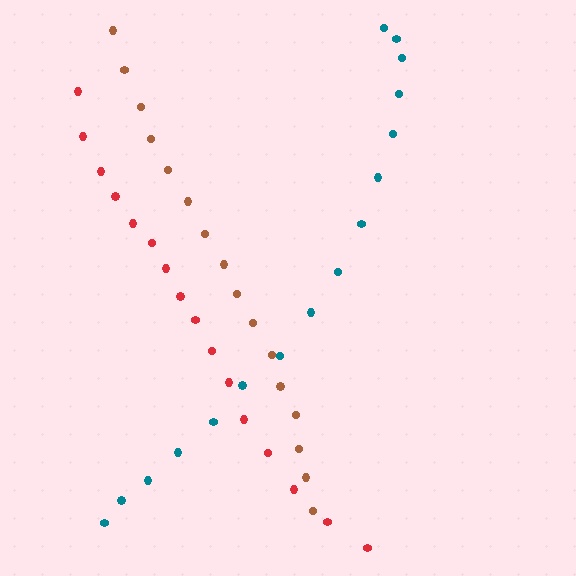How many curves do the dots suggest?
There are 3 distinct paths.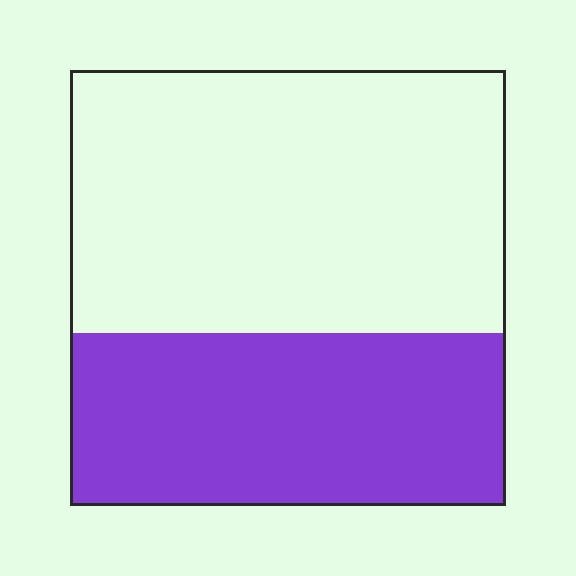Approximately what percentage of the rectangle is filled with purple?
Approximately 40%.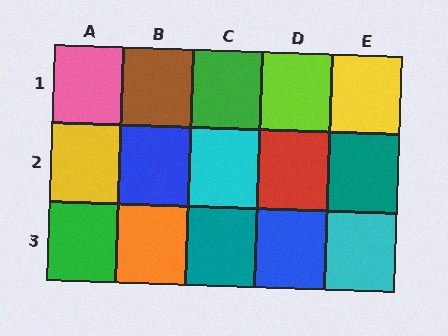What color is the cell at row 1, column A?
Pink.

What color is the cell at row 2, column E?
Teal.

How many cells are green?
2 cells are green.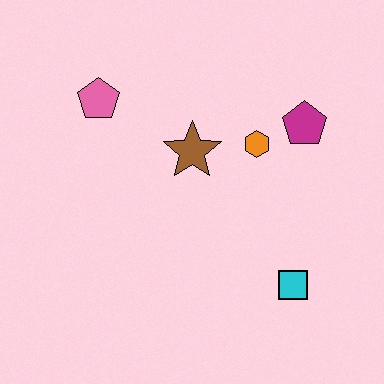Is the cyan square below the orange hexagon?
Yes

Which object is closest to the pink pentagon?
The brown star is closest to the pink pentagon.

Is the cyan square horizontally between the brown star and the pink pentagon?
No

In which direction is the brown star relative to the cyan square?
The brown star is above the cyan square.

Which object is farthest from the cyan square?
The pink pentagon is farthest from the cyan square.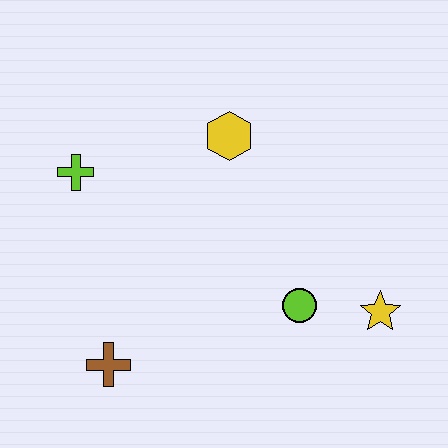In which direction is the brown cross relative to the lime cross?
The brown cross is below the lime cross.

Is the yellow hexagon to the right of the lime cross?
Yes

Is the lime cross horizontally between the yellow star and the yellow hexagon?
No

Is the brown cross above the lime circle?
No